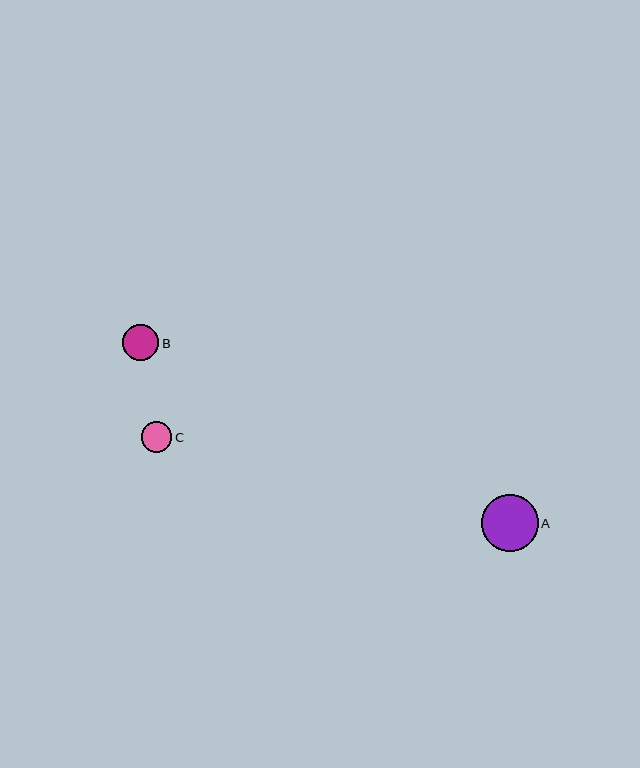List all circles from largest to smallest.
From largest to smallest: A, B, C.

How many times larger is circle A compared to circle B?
Circle A is approximately 1.6 times the size of circle B.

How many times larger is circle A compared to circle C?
Circle A is approximately 1.9 times the size of circle C.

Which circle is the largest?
Circle A is the largest with a size of approximately 57 pixels.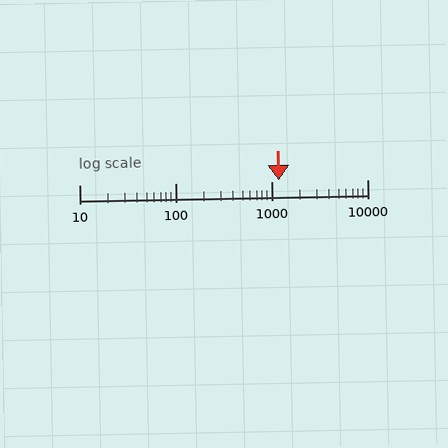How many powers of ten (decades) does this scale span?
The scale spans 3 decades, from 10 to 10000.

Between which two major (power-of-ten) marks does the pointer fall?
The pointer is between 1000 and 10000.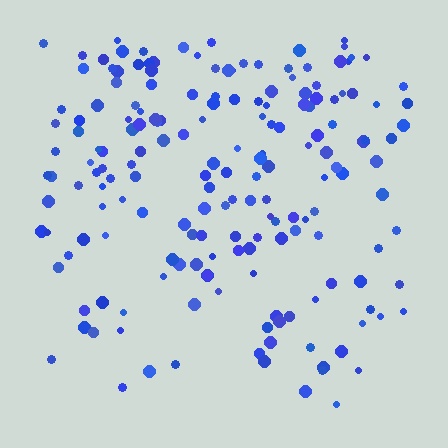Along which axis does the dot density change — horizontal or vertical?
Vertical.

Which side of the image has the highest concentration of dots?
The top.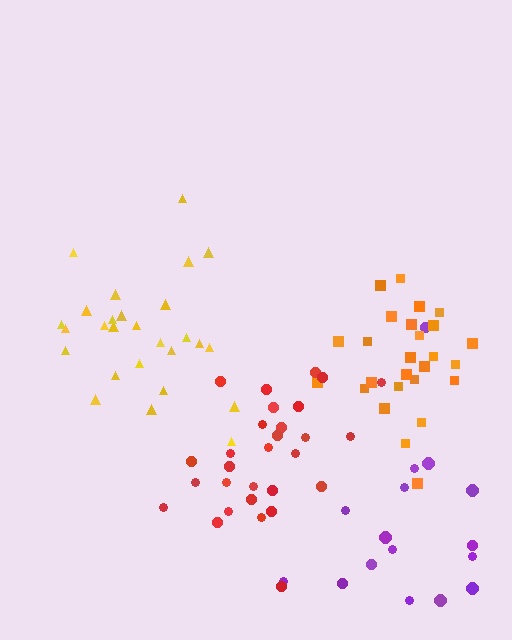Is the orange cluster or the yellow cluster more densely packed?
Orange.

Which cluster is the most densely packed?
Orange.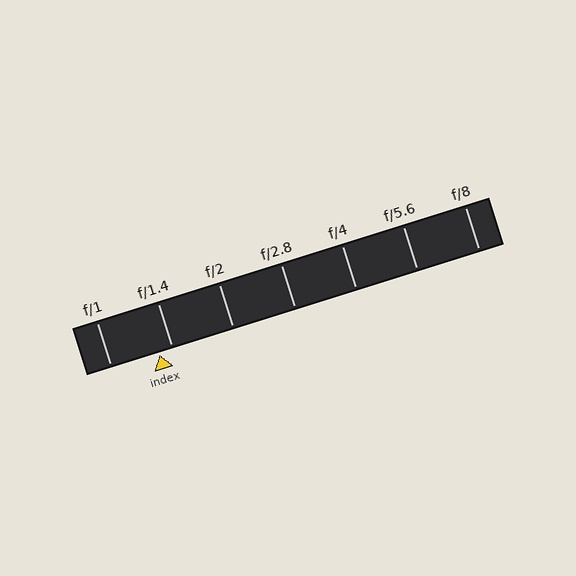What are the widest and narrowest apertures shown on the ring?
The widest aperture shown is f/1 and the narrowest is f/8.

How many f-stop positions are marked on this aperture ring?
There are 7 f-stop positions marked.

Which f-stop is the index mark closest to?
The index mark is closest to f/1.4.